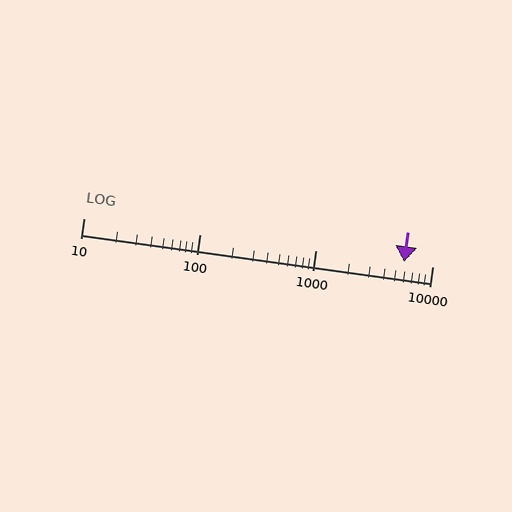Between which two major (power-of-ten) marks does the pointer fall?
The pointer is between 1000 and 10000.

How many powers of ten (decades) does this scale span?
The scale spans 3 decades, from 10 to 10000.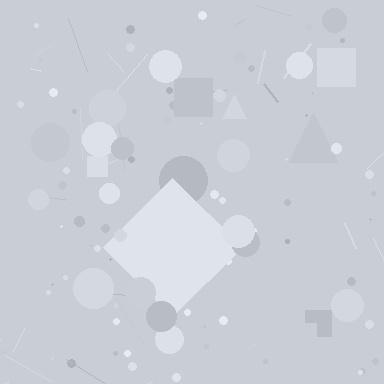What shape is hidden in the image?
A diamond is hidden in the image.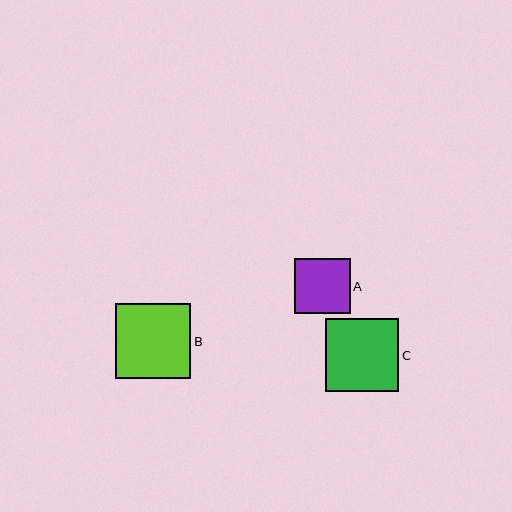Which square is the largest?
Square B is the largest with a size of approximately 75 pixels.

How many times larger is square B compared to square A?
Square B is approximately 1.3 times the size of square A.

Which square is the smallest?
Square A is the smallest with a size of approximately 55 pixels.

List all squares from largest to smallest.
From largest to smallest: B, C, A.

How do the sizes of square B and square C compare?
Square B and square C are approximately the same size.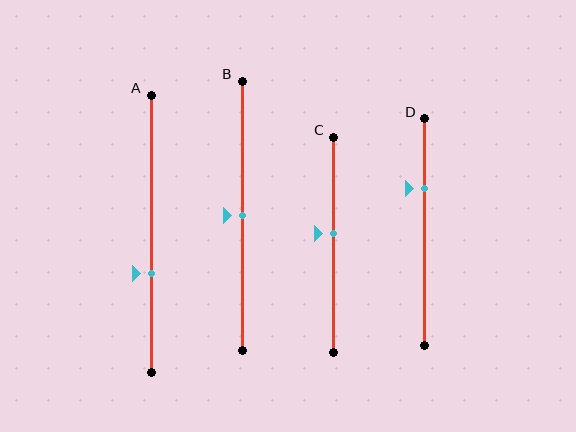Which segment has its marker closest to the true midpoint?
Segment B has its marker closest to the true midpoint.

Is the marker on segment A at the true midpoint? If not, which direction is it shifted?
No, the marker on segment A is shifted downward by about 15% of the segment length.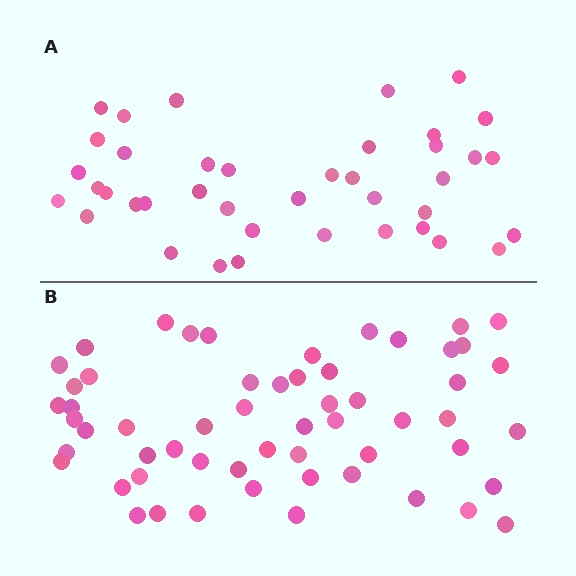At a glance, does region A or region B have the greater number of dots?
Region B (the bottom region) has more dots.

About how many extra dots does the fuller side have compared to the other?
Region B has approximately 15 more dots than region A.